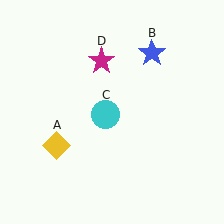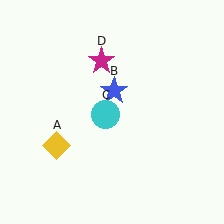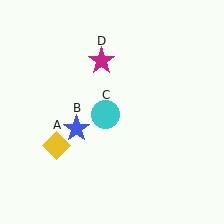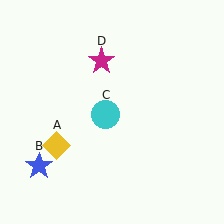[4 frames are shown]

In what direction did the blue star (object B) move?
The blue star (object B) moved down and to the left.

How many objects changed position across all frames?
1 object changed position: blue star (object B).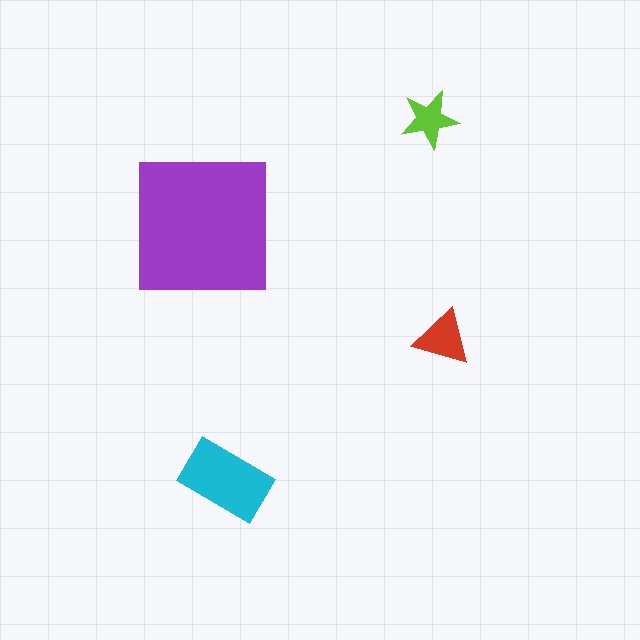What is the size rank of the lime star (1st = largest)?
4th.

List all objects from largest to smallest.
The purple square, the cyan rectangle, the red triangle, the lime star.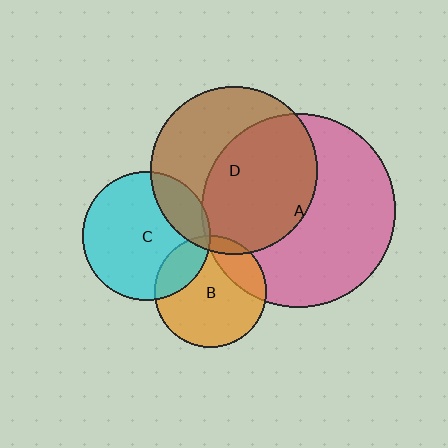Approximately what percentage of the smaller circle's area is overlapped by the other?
Approximately 20%.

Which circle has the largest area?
Circle A (pink).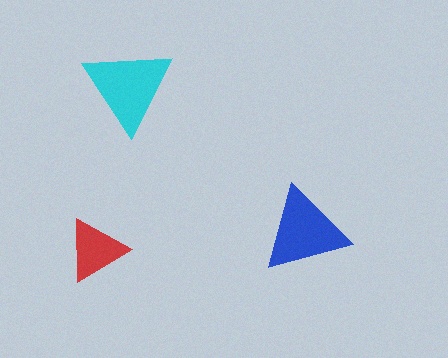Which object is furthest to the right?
The blue triangle is rightmost.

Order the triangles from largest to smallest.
the cyan one, the blue one, the red one.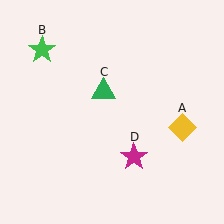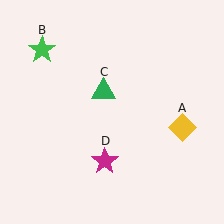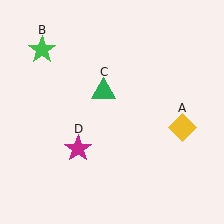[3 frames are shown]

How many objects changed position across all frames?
1 object changed position: magenta star (object D).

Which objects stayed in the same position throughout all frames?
Yellow diamond (object A) and green star (object B) and green triangle (object C) remained stationary.